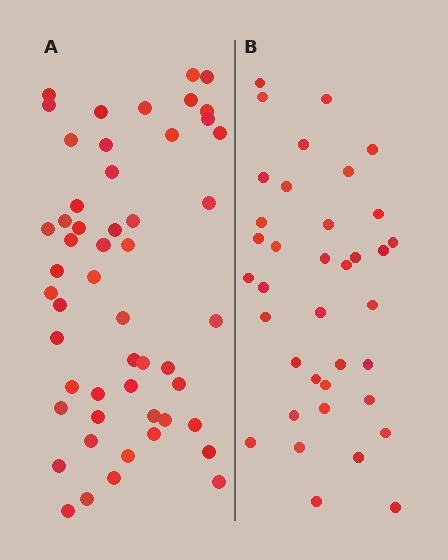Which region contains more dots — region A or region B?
Region A (the left region) has more dots.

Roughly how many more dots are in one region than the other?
Region A has approximately 15 more dots than region B.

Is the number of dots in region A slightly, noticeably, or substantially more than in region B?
Region A has noticeably more, but not dramatically so. The ratio is roughly 1.4 to 1.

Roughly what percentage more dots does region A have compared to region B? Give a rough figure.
About 40% more.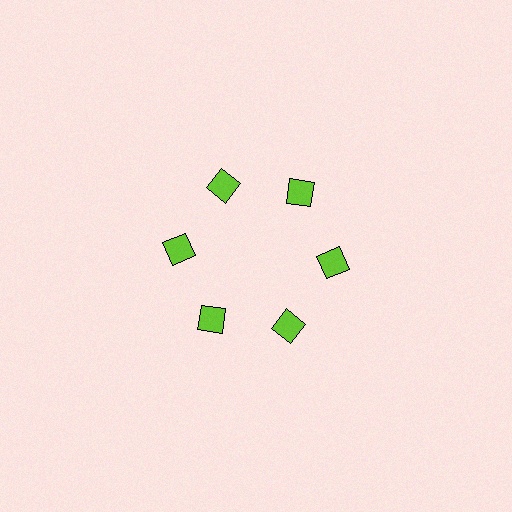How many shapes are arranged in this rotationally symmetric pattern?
There are 6 shapes, arranged in 6 groups of 1.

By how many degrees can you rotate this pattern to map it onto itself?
The pattern maps onto itself every 60 degrees of rotation.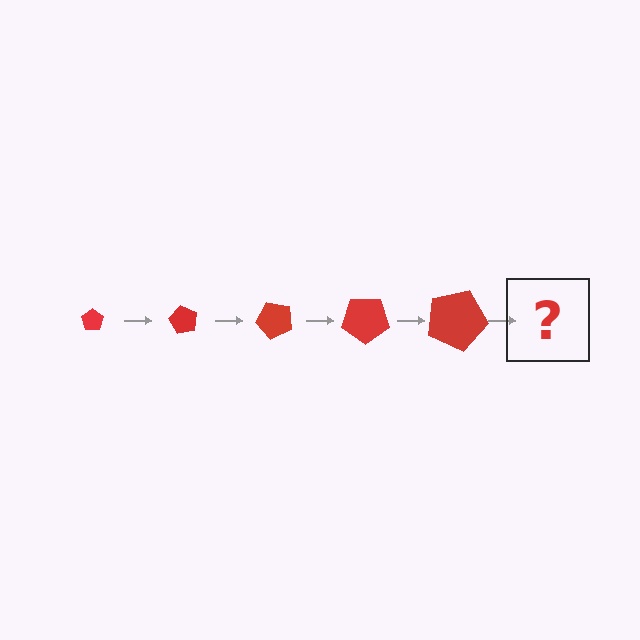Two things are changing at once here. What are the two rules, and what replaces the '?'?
The two rules are that the pentagon grows larger each step and it rotates 60 degrees each step. The '?' should be a pentagon, larger than the previous one and rotated 300 degrees from the start.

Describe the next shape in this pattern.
It should be a pentagon, larger than the previous one and rotated 300 degrees from the start.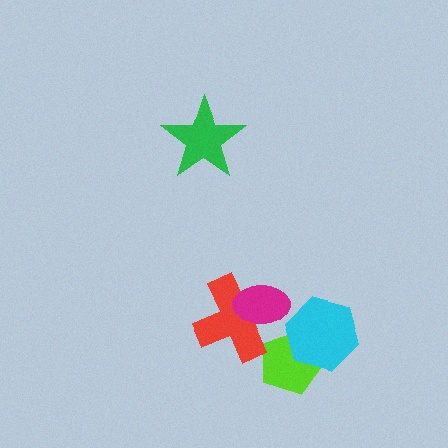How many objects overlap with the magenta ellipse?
1 object overlaps with the magenta ellipse.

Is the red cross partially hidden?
Yes, it is partially covered by another shape.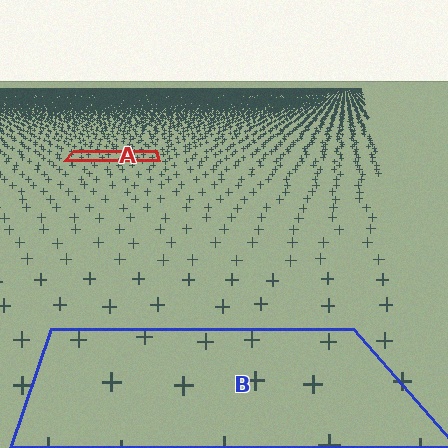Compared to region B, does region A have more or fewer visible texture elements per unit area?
Region A has more texture elements per unit area — they are packed more densely because it is farther away.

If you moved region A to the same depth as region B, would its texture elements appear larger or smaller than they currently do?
They would appear larger. At a closer depth, the same texture elements are projected at a bigger on-screen size.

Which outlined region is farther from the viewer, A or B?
Region A is farther from the viewer — the texture elements inside it appear smaller and more densely packed.